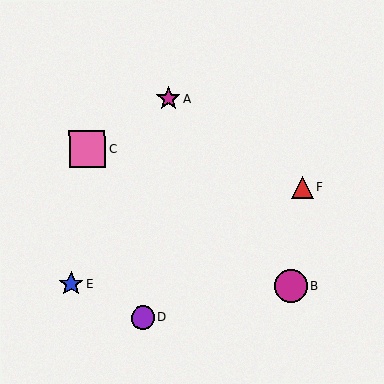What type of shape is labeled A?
Shape A is a magenta star.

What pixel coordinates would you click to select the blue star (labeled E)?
Click at (71, 284) to select the blue star E.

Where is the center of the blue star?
The center of the blue star is at (71, 284).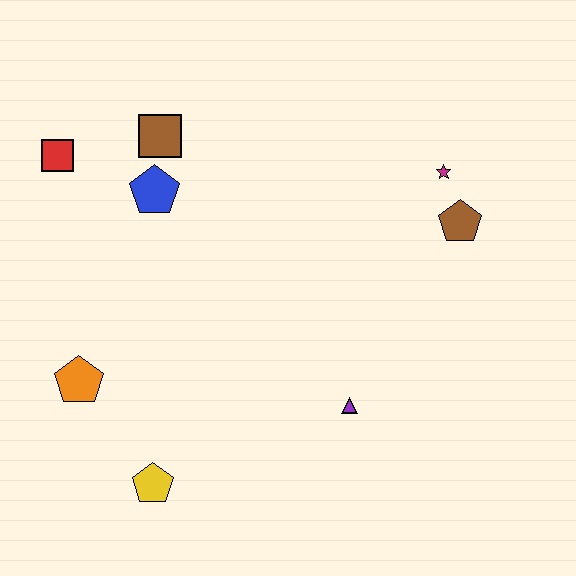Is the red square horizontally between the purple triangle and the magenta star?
No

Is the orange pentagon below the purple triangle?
No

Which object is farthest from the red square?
The brown pentagon is farthest from the red square.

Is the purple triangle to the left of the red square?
No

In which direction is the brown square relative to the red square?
The brown square is to the right of the red square.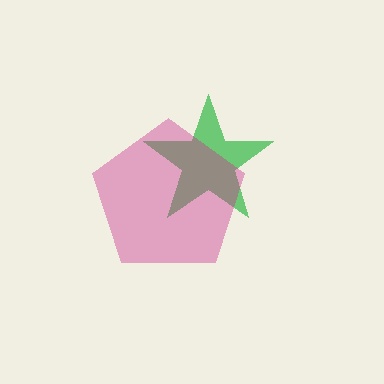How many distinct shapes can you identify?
There are 2 distinct shapes: a green star, a magenta pentagon.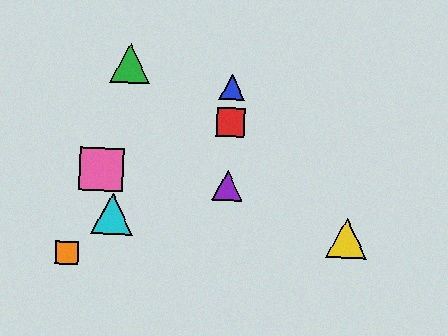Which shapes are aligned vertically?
The red square, the blue triangle, the purple triangle are aligned vertically.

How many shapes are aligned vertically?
3 shapes (the red square, the blue triangle, the purple triangle) are aligned vertically.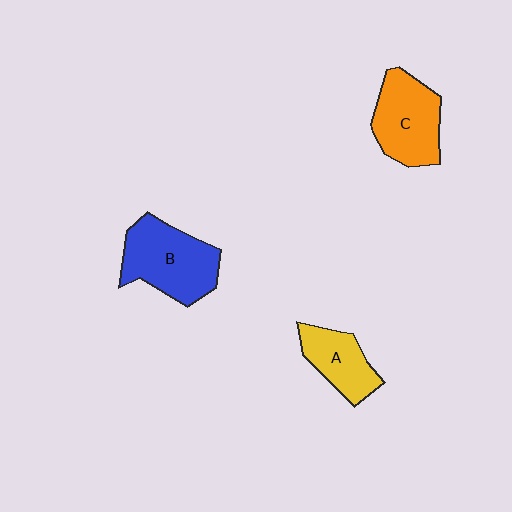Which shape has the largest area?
Shape B (blue).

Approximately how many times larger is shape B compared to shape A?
Approximately 1.6 times.